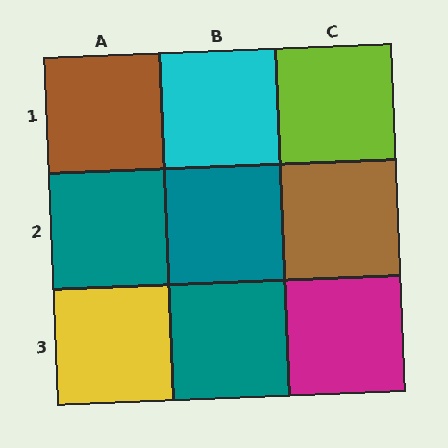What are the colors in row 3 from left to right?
Yellow, teal, magenta.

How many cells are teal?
3 cells are teal.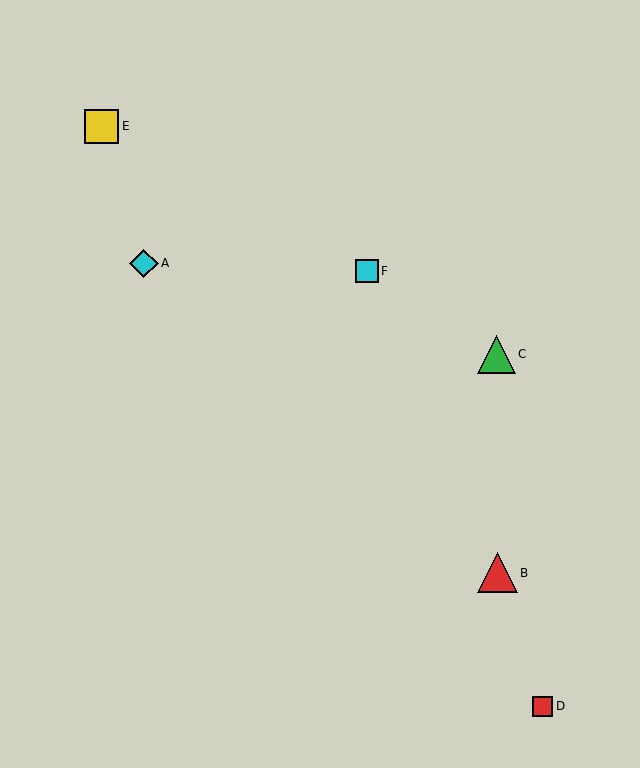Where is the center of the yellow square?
The center of the yellow square is at (102, 126).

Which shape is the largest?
The red triangle (labeled B) is the largest.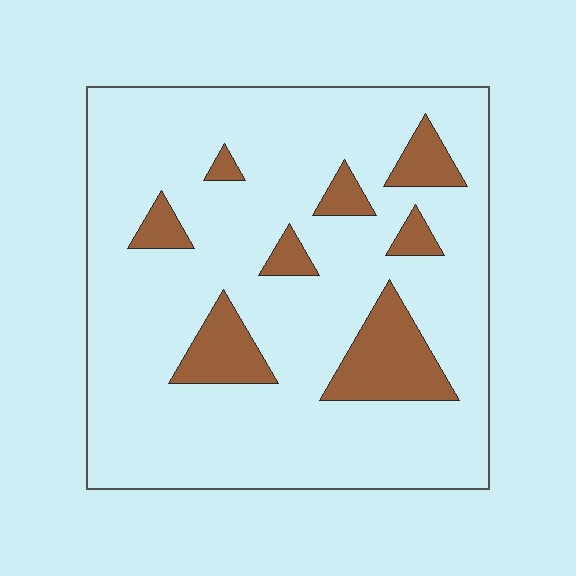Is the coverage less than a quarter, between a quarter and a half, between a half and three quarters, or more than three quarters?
Less than a quarter.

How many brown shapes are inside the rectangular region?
8.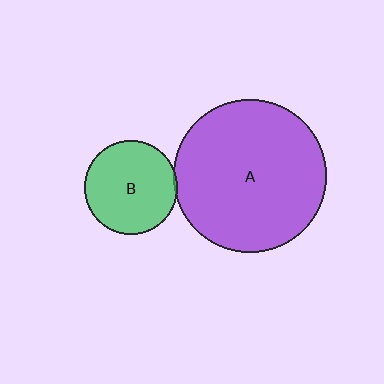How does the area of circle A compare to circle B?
Approximately 2.7 times.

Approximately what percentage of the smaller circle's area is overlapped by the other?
Approximately 5%.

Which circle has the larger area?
Circle A (purple).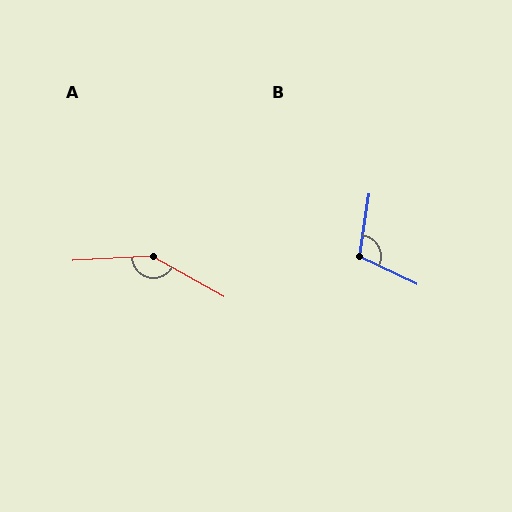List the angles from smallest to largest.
B (107°), A (148°).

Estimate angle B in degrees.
Approximately 107 degrees.